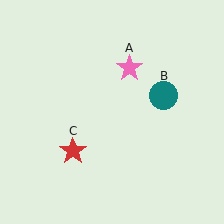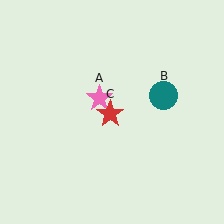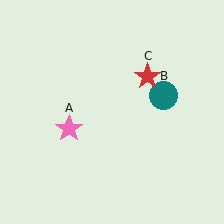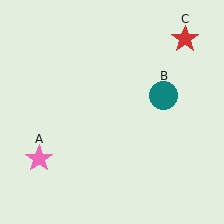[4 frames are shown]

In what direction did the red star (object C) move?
The red star (object C) moved up and to the right.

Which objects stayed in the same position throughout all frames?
Teal circle (object B) remained stationary.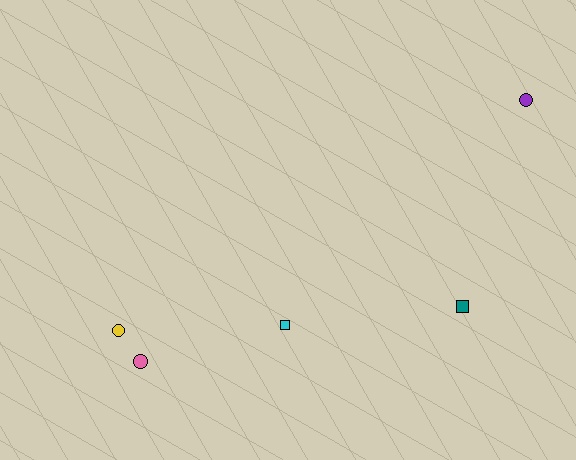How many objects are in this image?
There are 5 objects.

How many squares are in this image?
There are 2 squares.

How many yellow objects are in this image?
There is 1 yellow object.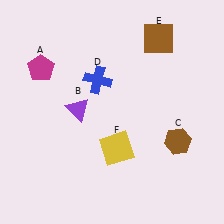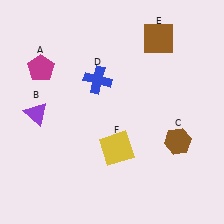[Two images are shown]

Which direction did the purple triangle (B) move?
The purple triangle (B) moved left.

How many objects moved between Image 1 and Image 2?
1 object moved between the two images.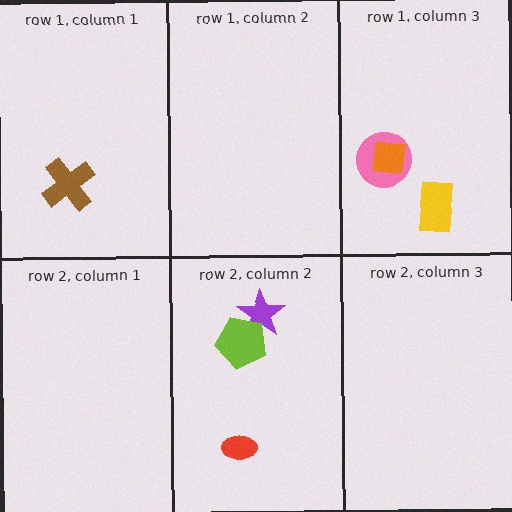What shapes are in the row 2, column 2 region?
The red ellipse, the purple star, the lime pentagon.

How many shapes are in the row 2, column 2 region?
3.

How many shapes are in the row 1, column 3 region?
3.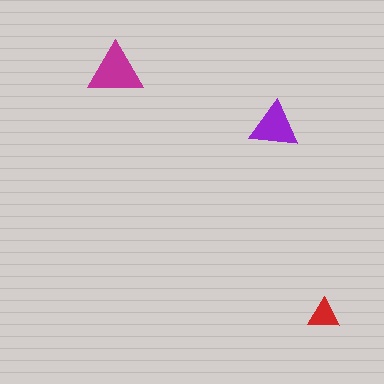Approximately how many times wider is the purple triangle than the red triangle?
About 1.5 times wider.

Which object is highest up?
The magenta triangle is topmost.